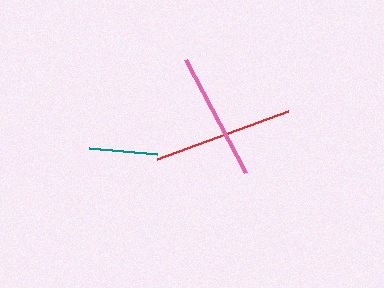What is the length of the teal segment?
The teal segment is approximately 68 pixels long.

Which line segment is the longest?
The red line is the longest at approximately 139 pixels.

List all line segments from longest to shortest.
From longest to shortest: red, pink, teal.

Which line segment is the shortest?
The teal line is the shortest at approximately 68 pixels.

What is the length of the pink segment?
The pink segment is approximately 129 pixels long.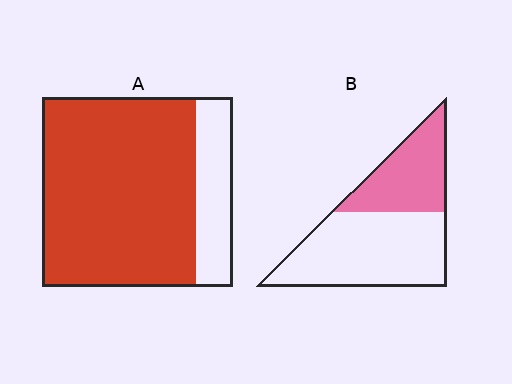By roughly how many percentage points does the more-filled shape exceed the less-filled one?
By roughly 45 percentage points (A over B).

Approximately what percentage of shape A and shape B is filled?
A is approximately 80% and B is approximately 35%.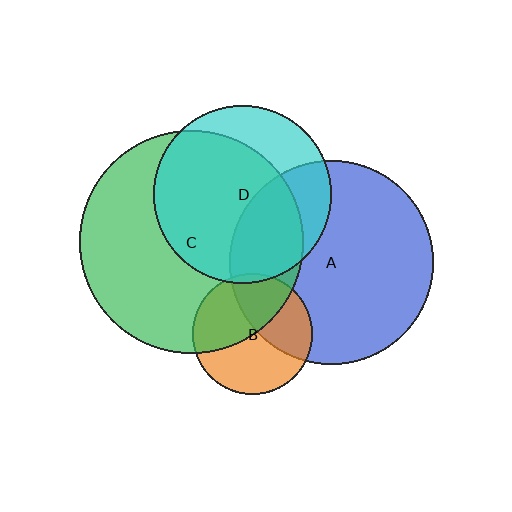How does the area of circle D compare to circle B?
Approximately 2.2 times.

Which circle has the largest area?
Circle C (green).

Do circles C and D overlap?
Yes.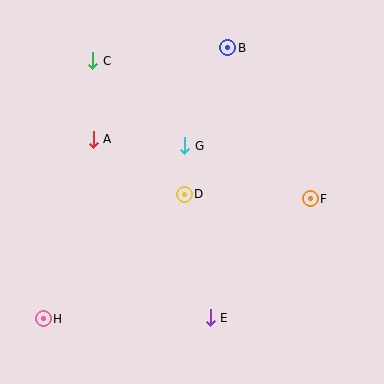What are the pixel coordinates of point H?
Point H is at (43, 319).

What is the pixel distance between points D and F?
The distance between D and F is 126 pixels.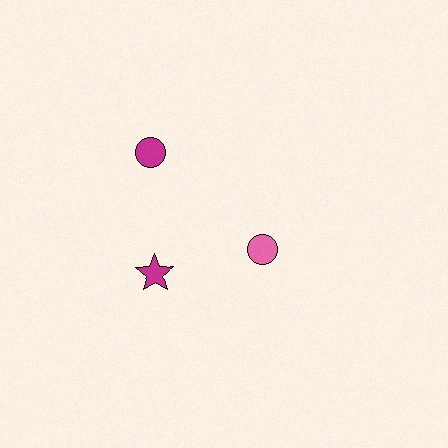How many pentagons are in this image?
There are no pentagons.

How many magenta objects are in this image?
There are 2 magenta objects.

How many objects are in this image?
There are 3 objects.